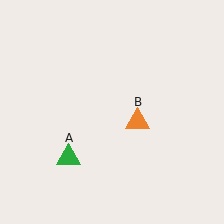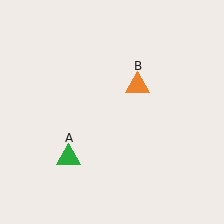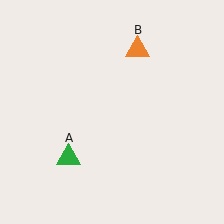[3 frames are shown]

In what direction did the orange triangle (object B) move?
The orange triangle (object B) moved up.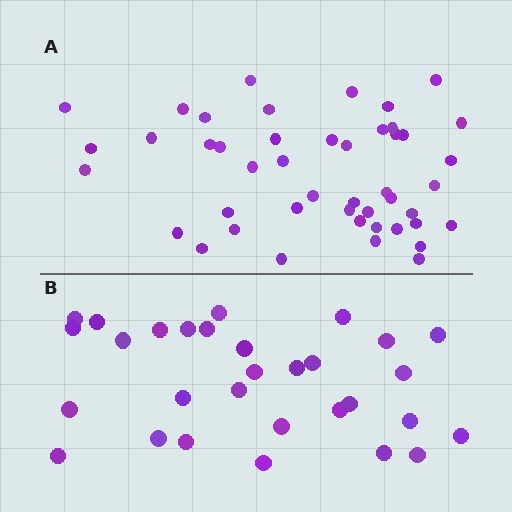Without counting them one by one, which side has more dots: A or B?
Region A (the top region) has more dots.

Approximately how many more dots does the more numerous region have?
Region A has approximately 15 more dots than region B.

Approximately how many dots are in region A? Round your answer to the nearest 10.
About 50 dots. (The exact count is 46, which rounds to 50.)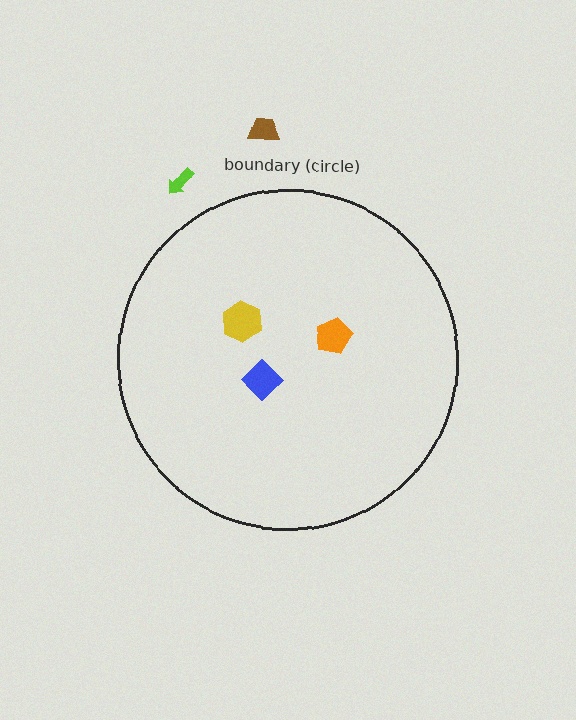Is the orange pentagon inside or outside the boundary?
Inside.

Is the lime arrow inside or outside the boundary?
Outside.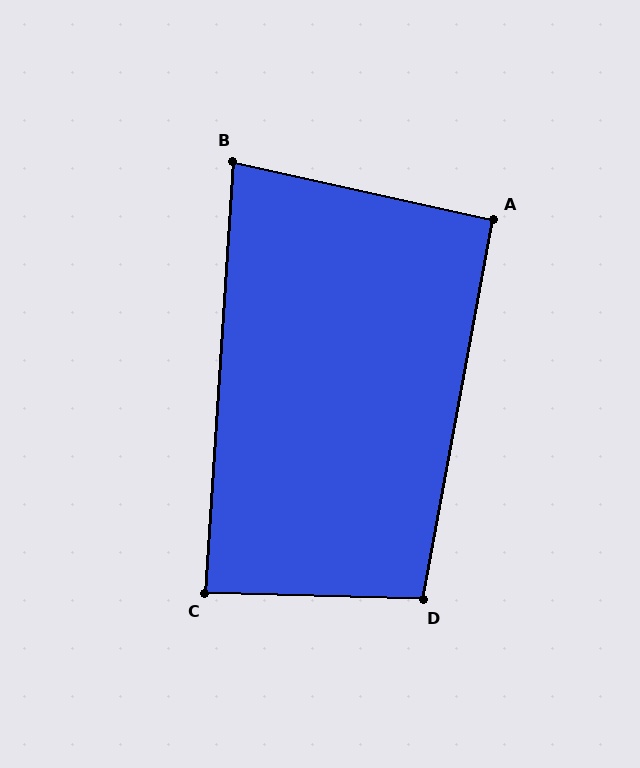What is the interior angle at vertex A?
Approximately 92 degrees (approximately right).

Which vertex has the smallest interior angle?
B, at approximately 81 degrees.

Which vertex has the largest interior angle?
D, at approximately 99 degrees.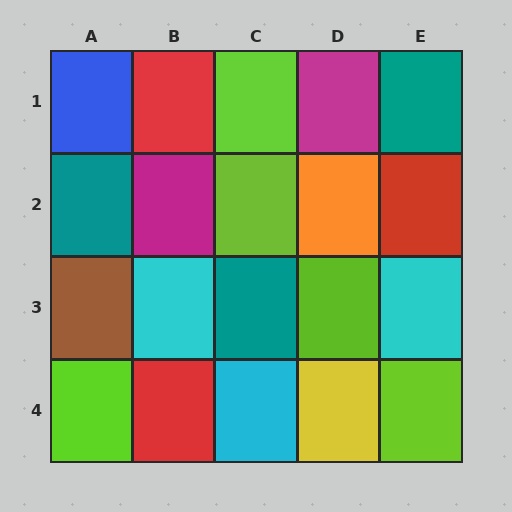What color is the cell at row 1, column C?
Lime.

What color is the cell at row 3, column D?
Lime.